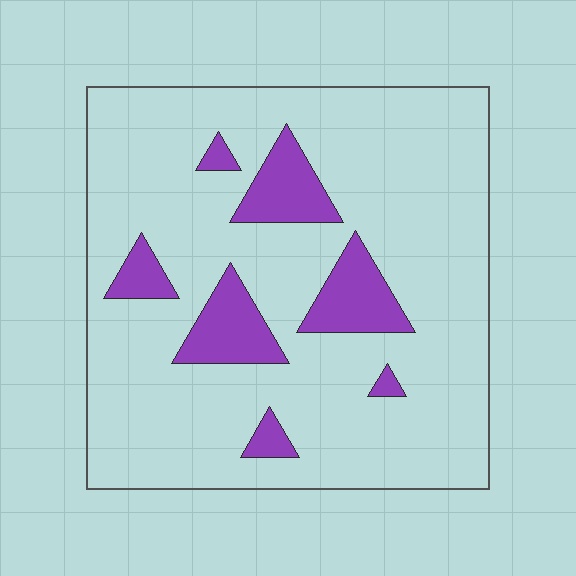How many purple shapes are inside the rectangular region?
7.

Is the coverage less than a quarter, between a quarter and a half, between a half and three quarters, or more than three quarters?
Less than a quarter.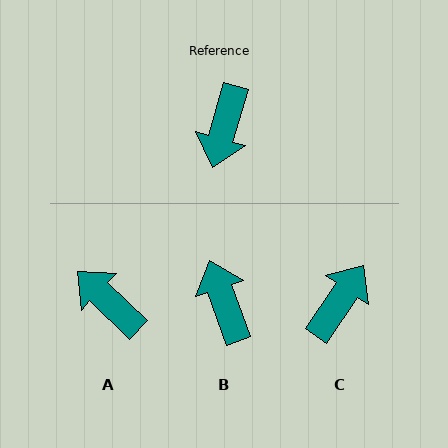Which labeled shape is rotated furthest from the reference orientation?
C, about 162 degrees away.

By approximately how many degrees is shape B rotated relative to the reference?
Approximately 145 degrees clockwise.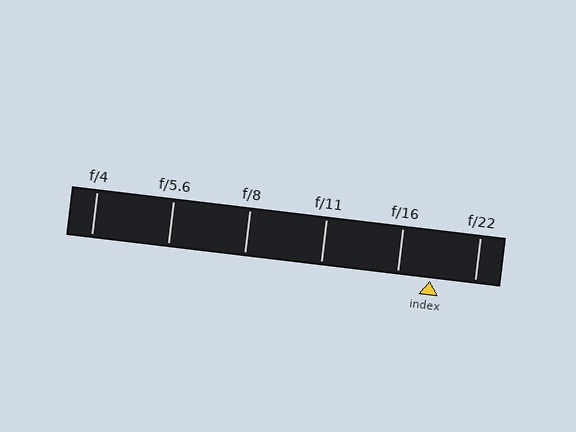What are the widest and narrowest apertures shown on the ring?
The widest aperture shown is f/4 and the narrowest is f/22.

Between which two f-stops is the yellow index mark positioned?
The index mark is between f/16 and f/22.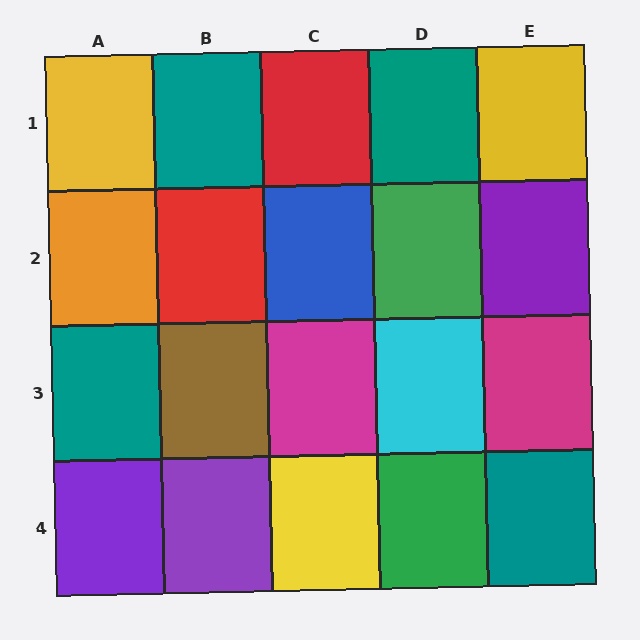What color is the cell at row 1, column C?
Red.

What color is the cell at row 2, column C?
Blue.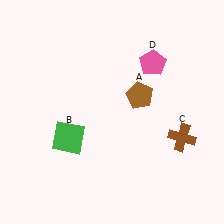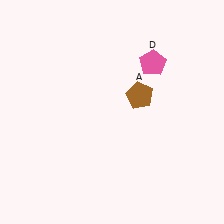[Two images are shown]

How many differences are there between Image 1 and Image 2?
There are 2 differences between the two images.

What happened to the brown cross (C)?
The brown cross (C) was removed in Image 2. It was in the bottom-right area of Image 1.